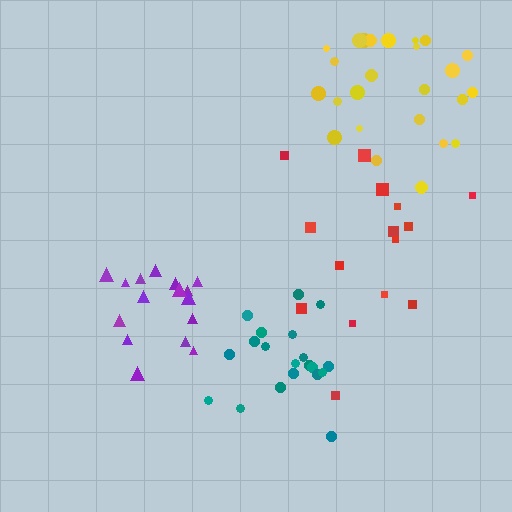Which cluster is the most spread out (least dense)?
Red.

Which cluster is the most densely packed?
Purple.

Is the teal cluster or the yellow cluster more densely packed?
Teal.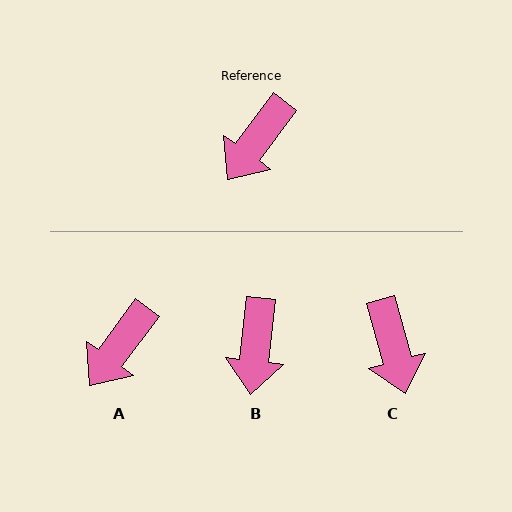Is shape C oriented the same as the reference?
No, it is off by about 51 degrees.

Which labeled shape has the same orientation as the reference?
A.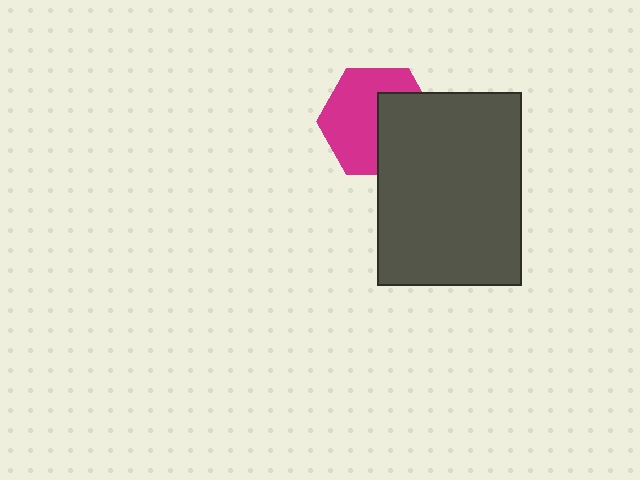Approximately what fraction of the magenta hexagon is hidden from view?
Roughly 41% of the magenta hexagon is hidden behind the dark gray rectangle.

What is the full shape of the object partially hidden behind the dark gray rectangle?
The partially hidden object is a magenta hexagon.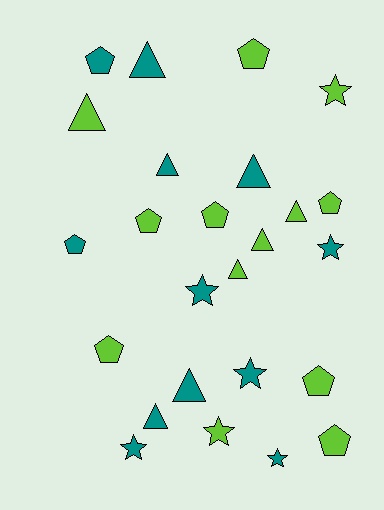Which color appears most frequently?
Lime, with 13 objects.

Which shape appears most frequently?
Pentagon, with 9 objects.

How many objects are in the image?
There are 25 objects.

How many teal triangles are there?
There are 5 teal triangles.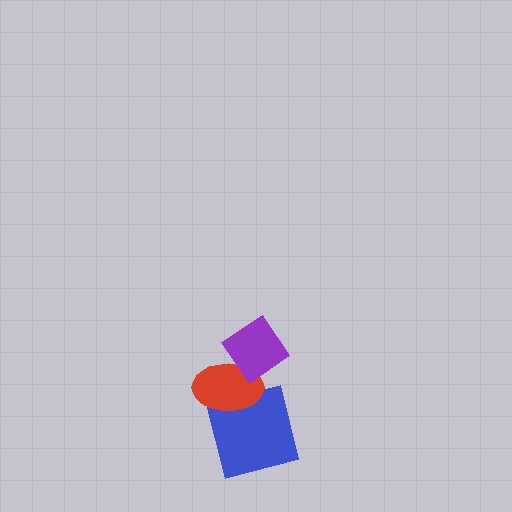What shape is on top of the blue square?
The red ellipse is on top of the blue square.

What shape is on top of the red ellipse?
The purple diamond is on top of the red ellipse.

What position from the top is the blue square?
The blue square is 3rd from the top.